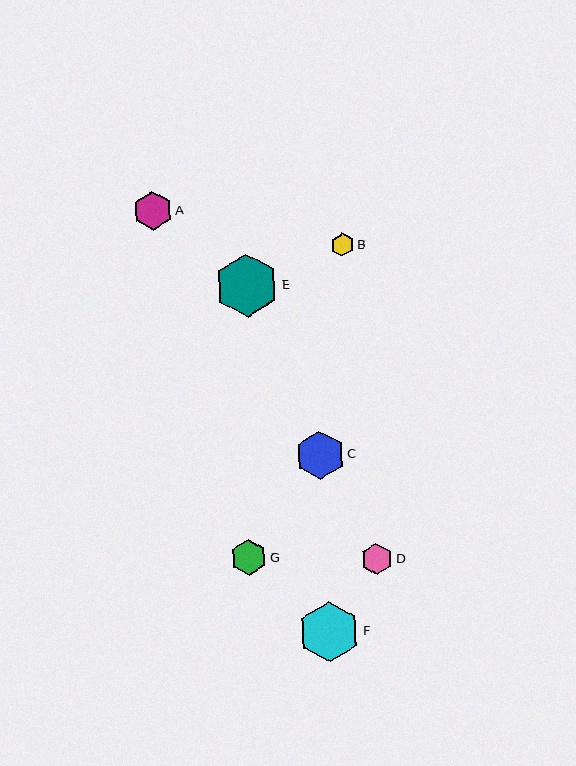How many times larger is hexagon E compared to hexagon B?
Hexagon E is approximately 2.7 times the size of hexagon B.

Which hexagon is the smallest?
Hexagon B is the smallest with a size of approximately 23 pixels.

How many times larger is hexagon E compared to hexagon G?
Hexagon E is approximately 1.8 times the size of hexagon G.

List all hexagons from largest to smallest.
From largest to smallest: E, F, C, A, G, D, B.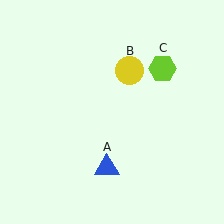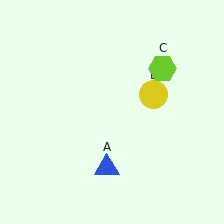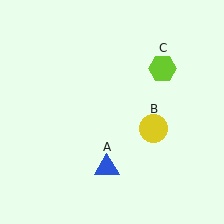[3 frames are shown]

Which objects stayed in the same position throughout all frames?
Blue triangle (object A) and lime hexagon (object C) remained stationary.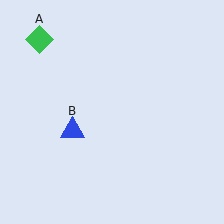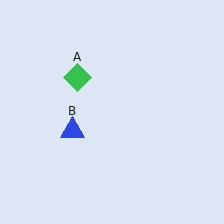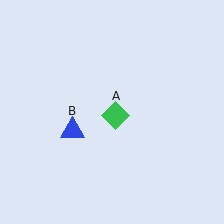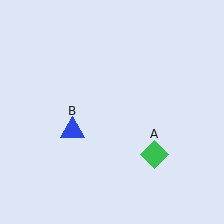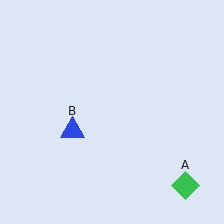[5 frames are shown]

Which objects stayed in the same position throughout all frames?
Blue triangle (object B) remained stationary.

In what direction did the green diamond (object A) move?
The green diamond (object A) moved down and to the right.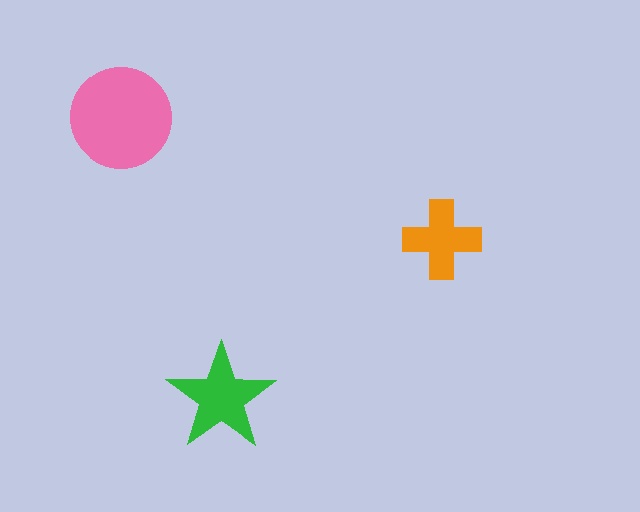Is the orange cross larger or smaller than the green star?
Smaller.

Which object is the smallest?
The orange cross.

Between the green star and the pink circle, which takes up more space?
The pink circle.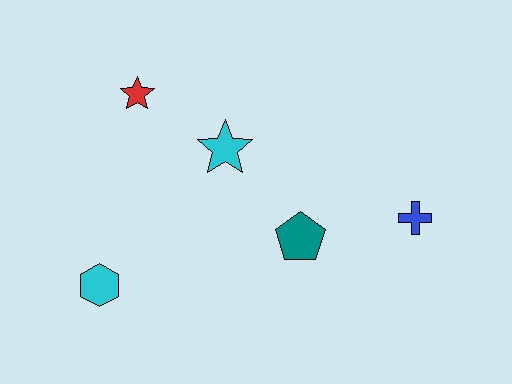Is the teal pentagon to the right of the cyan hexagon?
Yes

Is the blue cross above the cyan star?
No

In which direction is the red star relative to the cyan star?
The red star is to the left of the cyan star.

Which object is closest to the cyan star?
The red star is closest to the cyan star.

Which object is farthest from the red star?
The blue cross is farthest from the red star.